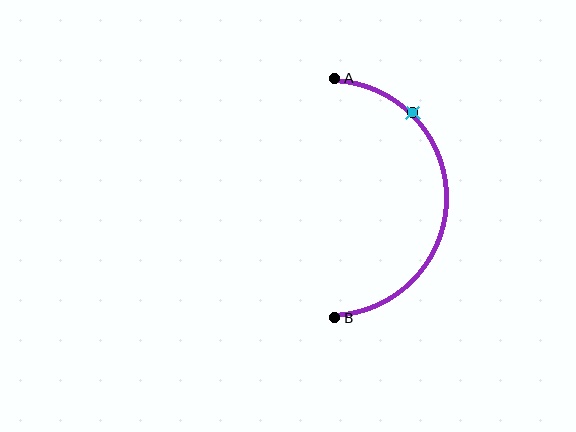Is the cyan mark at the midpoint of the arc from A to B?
No. The cyan mark lies on the arc but is closer to endpoint A. The arc midpoint would be at the point on the curve equidistant along the arc from both A and B.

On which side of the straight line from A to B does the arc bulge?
The arc bulges to the right of the straight line connecting A and B.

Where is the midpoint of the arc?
The arc midpoint is the point on the curve farthest from the straight line joining A and B. It sits to the right of that line.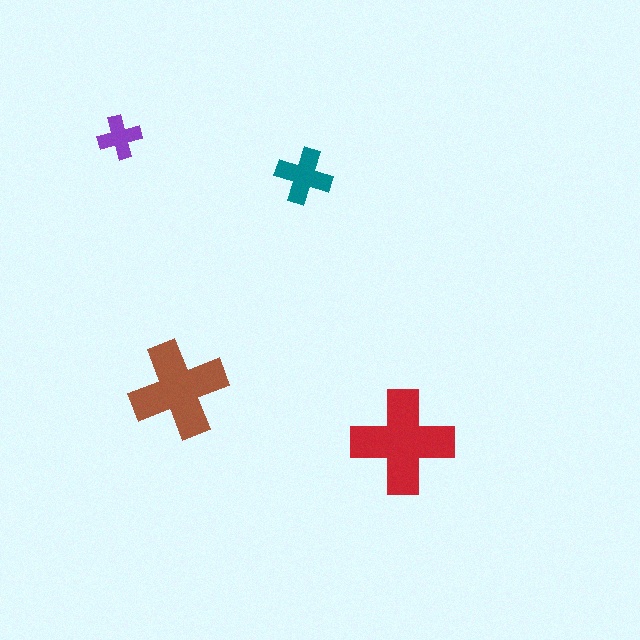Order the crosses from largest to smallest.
the red one, the brown one, the teal one, the purple one.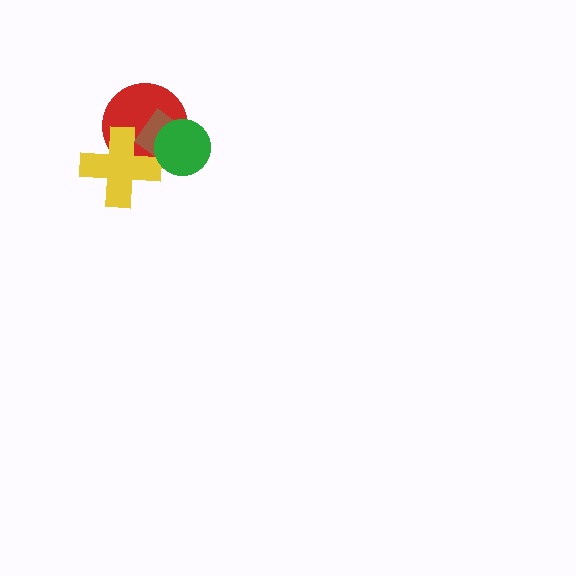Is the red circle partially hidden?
Yes, it is partially covered by another shape.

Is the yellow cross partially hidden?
Yes, it is partially covered by another shape.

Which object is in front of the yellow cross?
The brown diamond is in front of the yellow cross.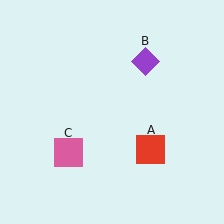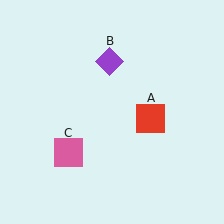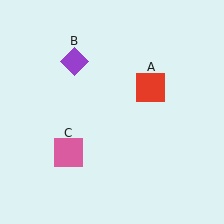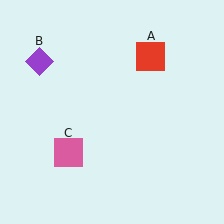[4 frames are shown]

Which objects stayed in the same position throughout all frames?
Pink square (object C) remained stationary.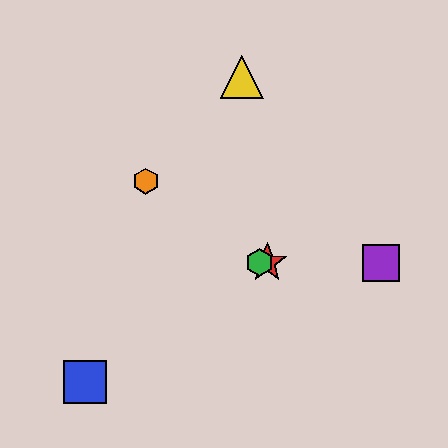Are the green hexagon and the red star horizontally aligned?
Yes, both are at y≈263.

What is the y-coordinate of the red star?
The red star is at y≈263.